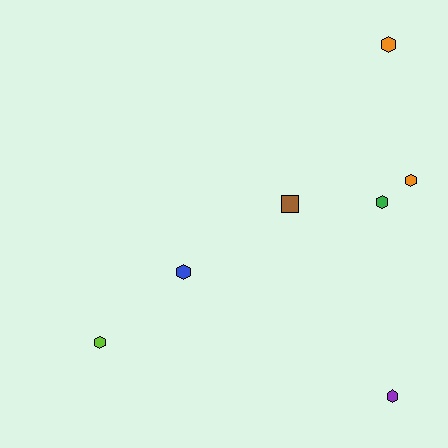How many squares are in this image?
There is 1 square.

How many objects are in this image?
There are 7 objects.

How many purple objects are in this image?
There is 1 purple object.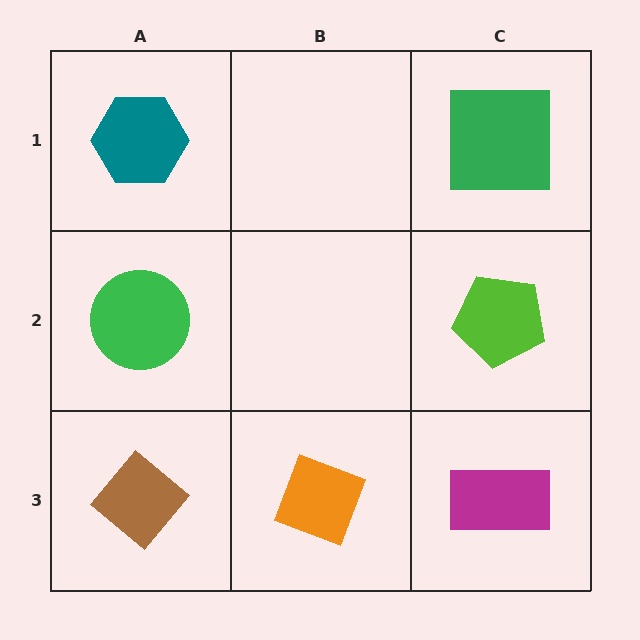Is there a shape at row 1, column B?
No, that cell is empty.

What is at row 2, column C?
A lime pentagon.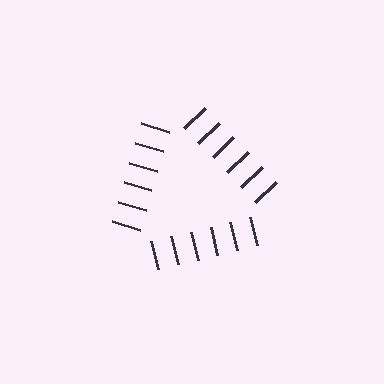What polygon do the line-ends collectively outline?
An illusory triangle — the line segments terminate on its edges but no continuous stroke is drawn.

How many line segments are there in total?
18 — 6 along each of the 3 edges.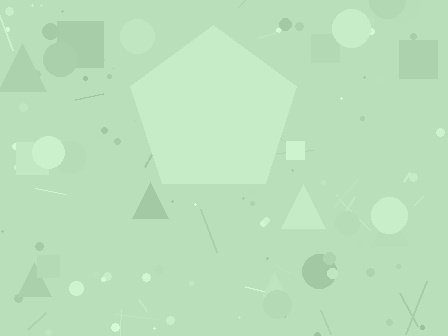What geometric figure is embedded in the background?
A pentagon is embedded in the background.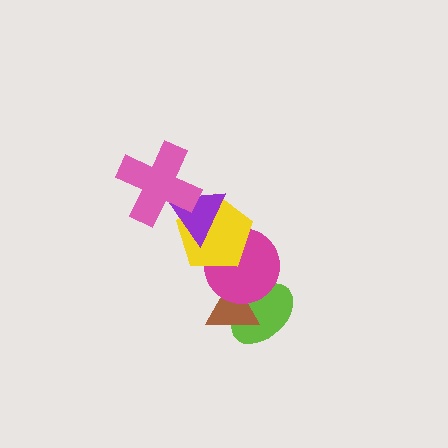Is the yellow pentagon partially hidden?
Yes, it is partially covered by another shape.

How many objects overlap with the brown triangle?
2 objects overlap with the brown triangle.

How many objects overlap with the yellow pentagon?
2 objects overlap with the yellow pentagon.